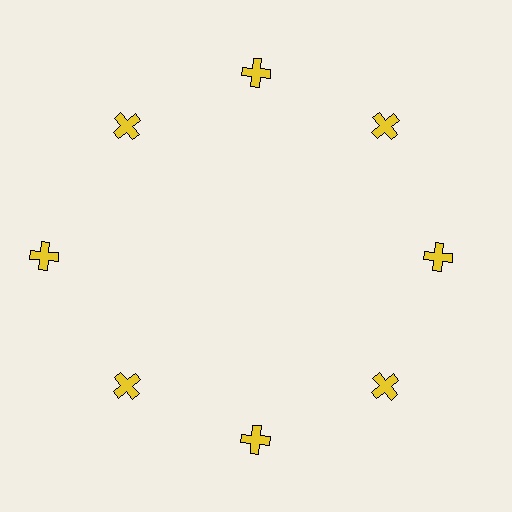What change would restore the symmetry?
The symmetry would be restored by moving it inward, back onto the ring so that all 8 crosses sit at equal angles and equal distance from the center.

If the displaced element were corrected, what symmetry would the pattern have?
It would have 8-fold rotational symmetry — the pattern would map onto itself every 45 degrees.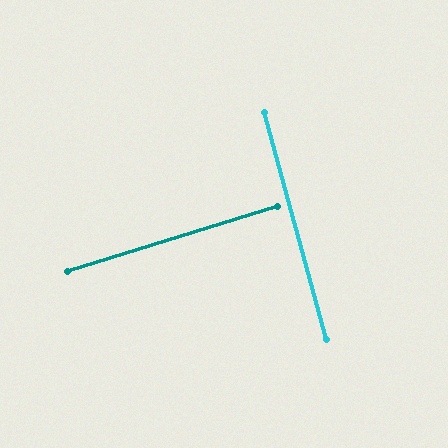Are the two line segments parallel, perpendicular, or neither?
Perpendicular — they meet at approximately 88°.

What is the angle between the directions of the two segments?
Approximately 88 degrees.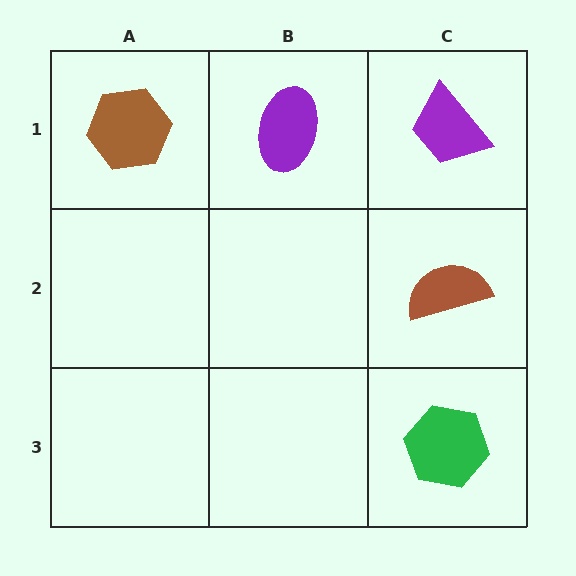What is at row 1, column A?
A brown hexagon.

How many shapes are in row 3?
1 shape.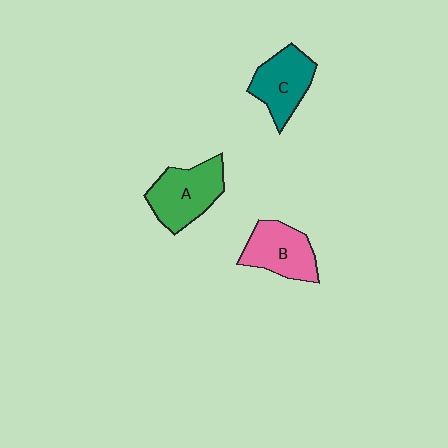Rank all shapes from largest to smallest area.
From largest to smallest: A (green), B (pink), C (teal).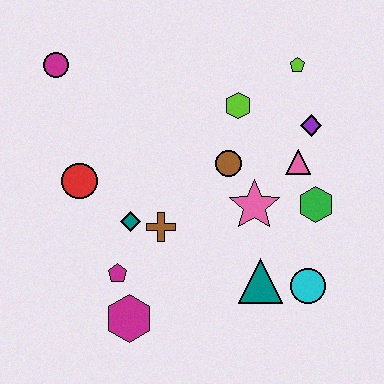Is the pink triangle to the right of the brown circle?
Yes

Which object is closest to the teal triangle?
The cyan circle is closest to the teal triangle.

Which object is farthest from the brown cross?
The lime pentagon is farthest from the brown cross.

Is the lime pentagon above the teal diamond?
Yes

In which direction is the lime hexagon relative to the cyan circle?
The lime hexagon is above the cyan circle.